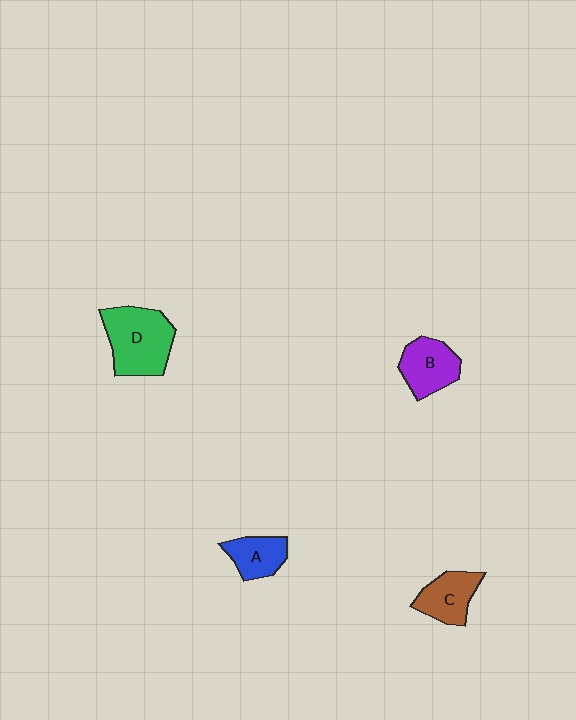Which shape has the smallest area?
Shape A (blue).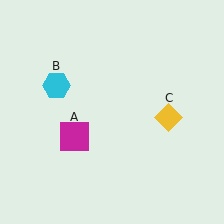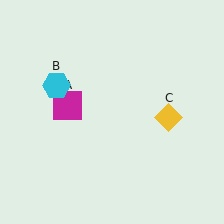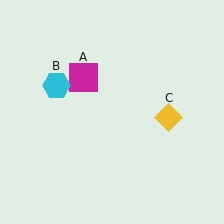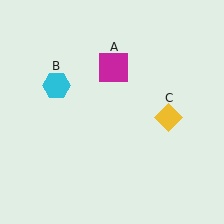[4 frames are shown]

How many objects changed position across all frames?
1 object changed position: magenta square (object A).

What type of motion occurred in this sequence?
The magenta square (object A) rotated clockwise around the center of the scene.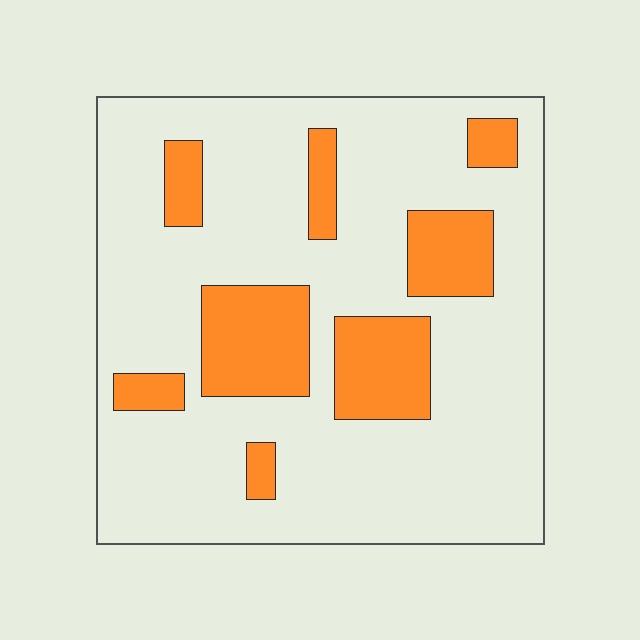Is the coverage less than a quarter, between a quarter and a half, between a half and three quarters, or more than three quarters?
Less than a quarter.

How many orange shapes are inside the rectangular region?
8.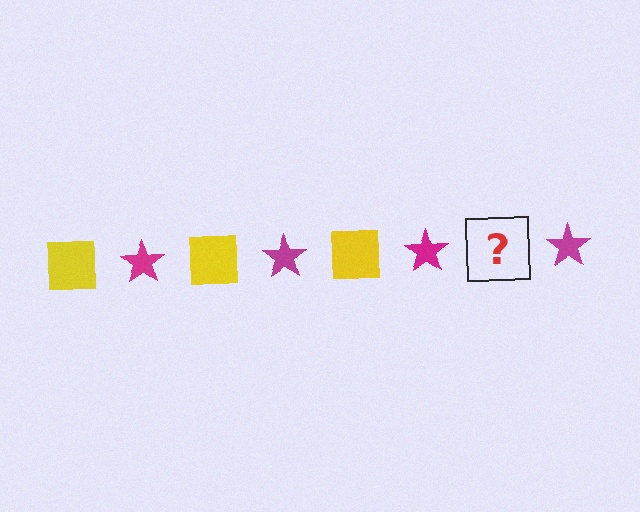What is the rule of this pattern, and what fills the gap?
The rule is that the pattern alternates between yellow square and magenta star. The gap should be filled with a yellow square.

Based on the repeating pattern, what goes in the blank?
The blank should be a yellow square.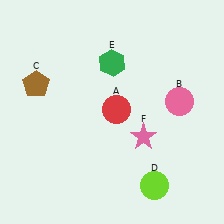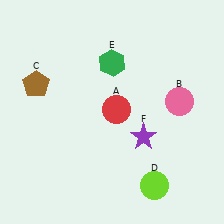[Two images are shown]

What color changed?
The star (F) changed from pink in Image 1 to purple in Image 2.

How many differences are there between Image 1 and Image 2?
There is 1 difference between the two images.